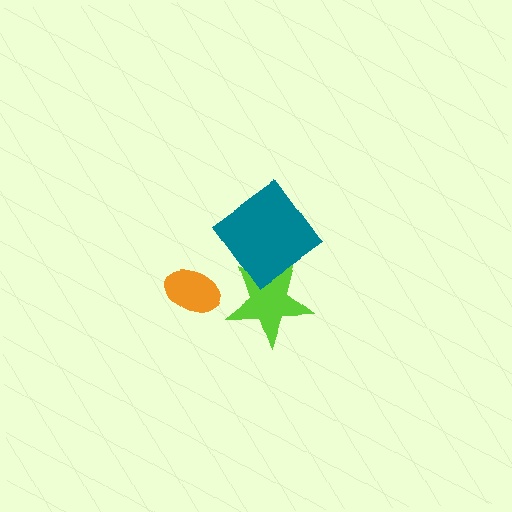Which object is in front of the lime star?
The teal diamond is in front of the lime star.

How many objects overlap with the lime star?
1 object overlaps with the lime star.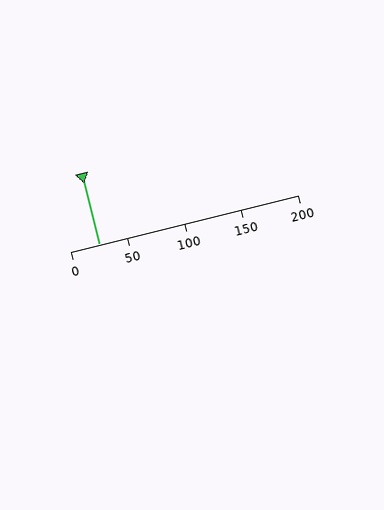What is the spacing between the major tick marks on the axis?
The major ticks are spaced 50 apart.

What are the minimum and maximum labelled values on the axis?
The axis runs from 0 to 200.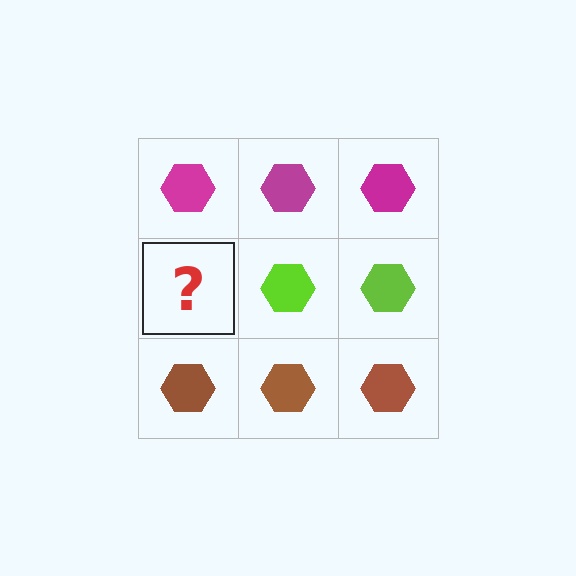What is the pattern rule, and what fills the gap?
The rule is that each row has a consistent color. The gap should be filled with a lime hexagon.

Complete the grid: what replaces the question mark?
The question mark should be replaced with a lime hexagon.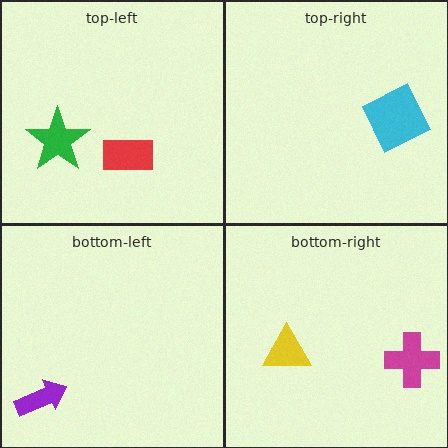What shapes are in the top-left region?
The green star, the red rectangle.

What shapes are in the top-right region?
The cyan diamond.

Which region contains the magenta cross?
The bottom-right region.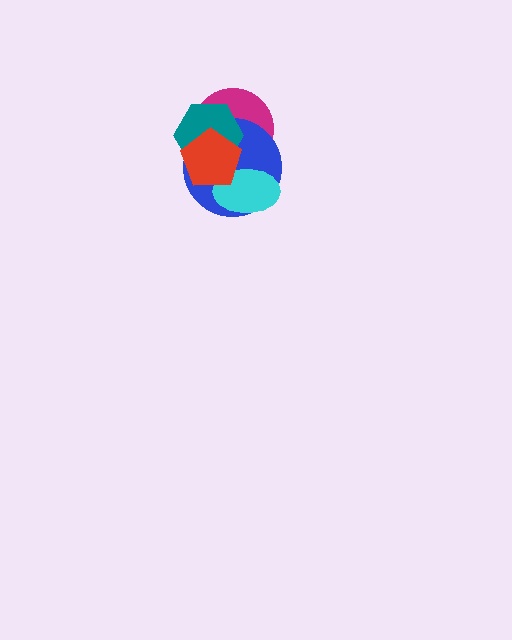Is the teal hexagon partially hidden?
Yes, it is partially covered by another shape.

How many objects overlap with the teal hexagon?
3 objects overlap with the teal hexagon.